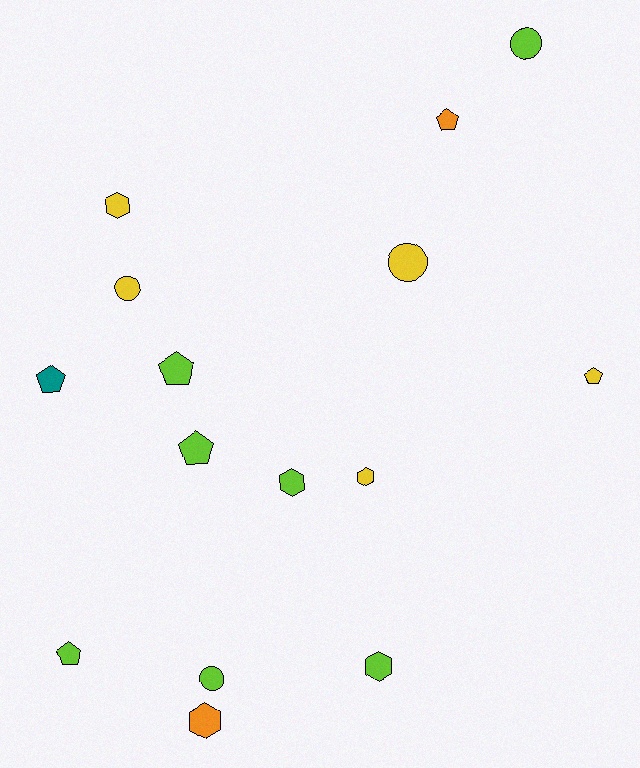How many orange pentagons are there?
There is 1 orange pentagon.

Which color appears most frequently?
Lime, with 7 objects.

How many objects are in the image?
There are 15 objects.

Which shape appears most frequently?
Pentagon, with 6 objects.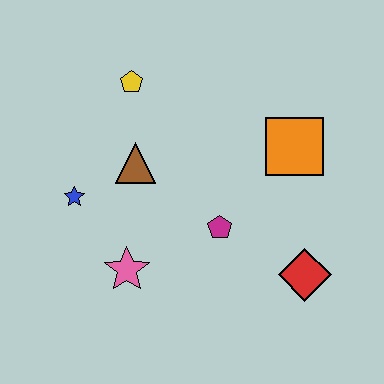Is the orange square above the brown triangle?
Yes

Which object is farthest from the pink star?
The orange square is farthest from the pink star.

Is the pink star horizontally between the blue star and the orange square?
Yes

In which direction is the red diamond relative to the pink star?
The red diamond is to the right of the pink star.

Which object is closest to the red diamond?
The magenta pentagon is closest to the red diamond.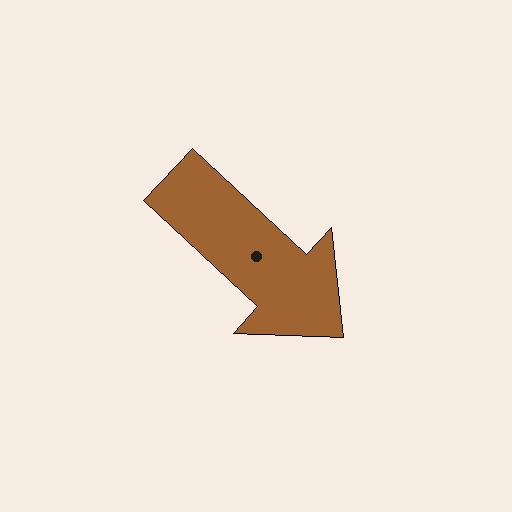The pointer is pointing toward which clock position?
Roughly 4 o'clock.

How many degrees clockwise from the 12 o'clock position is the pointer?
Approximately 133 degrees.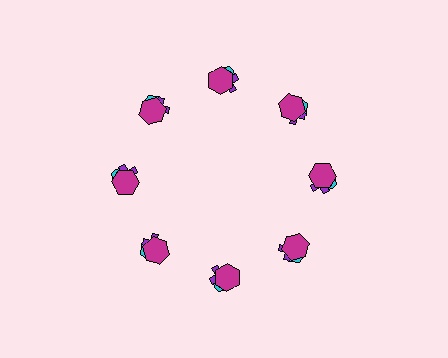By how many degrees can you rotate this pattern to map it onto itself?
The pattern maps onto itself every 45 degrees of rotation.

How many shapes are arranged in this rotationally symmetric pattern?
There are 24 shapes, arranged in 8 groups of 3.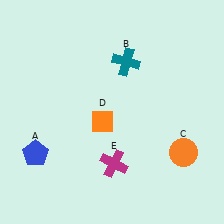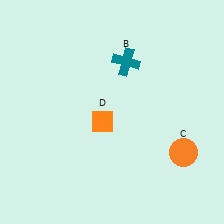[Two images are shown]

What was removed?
The magenta cross (E), the blue pentagon (A) were removed in Image 2.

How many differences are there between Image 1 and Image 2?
There are 2 differences between the two images.